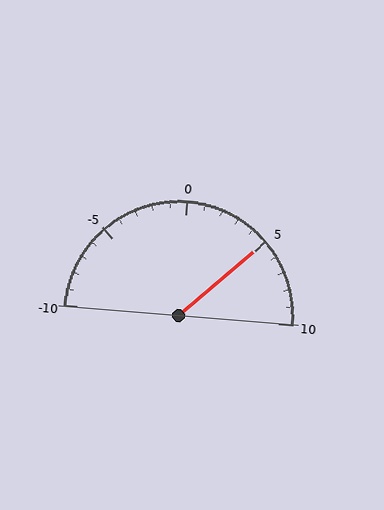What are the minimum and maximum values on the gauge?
The gauge ranges from -10 to 10.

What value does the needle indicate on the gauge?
The needle indicates approximately 5.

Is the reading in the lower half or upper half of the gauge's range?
The reading is in the upper half of the range (-10 to 10).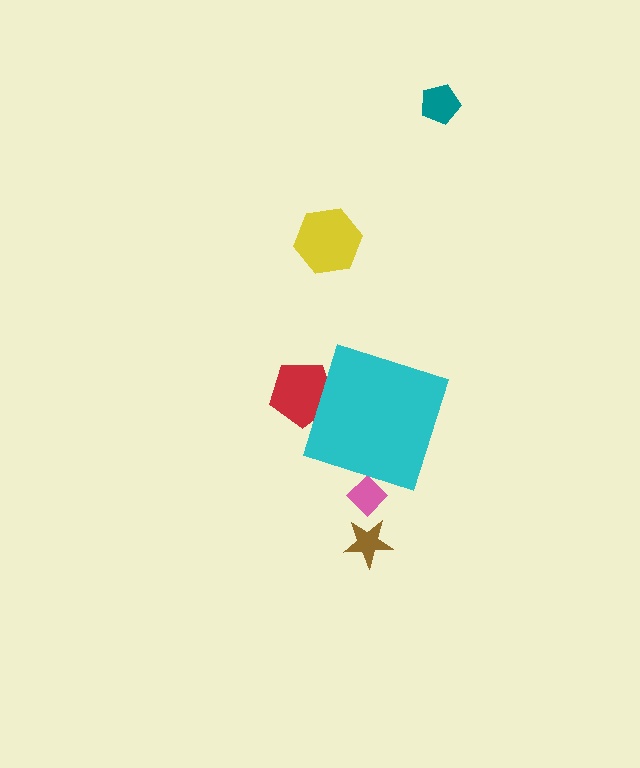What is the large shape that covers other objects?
A cyan diamond.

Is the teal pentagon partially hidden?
No, the teal pentagon is fully visible.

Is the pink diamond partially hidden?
Yes, the pink diamond is partially hidden behind the cyan diamond.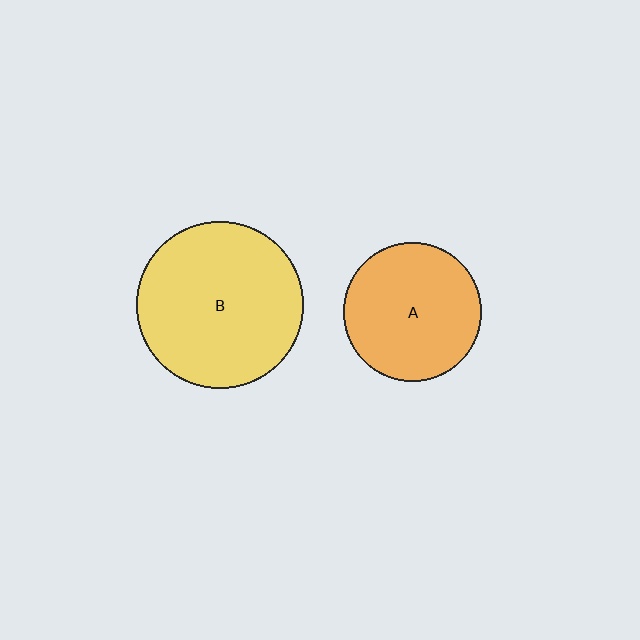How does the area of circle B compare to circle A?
Approximately 1.4 times.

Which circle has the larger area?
Circle B (yellow).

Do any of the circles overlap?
No, none of the circles overlap.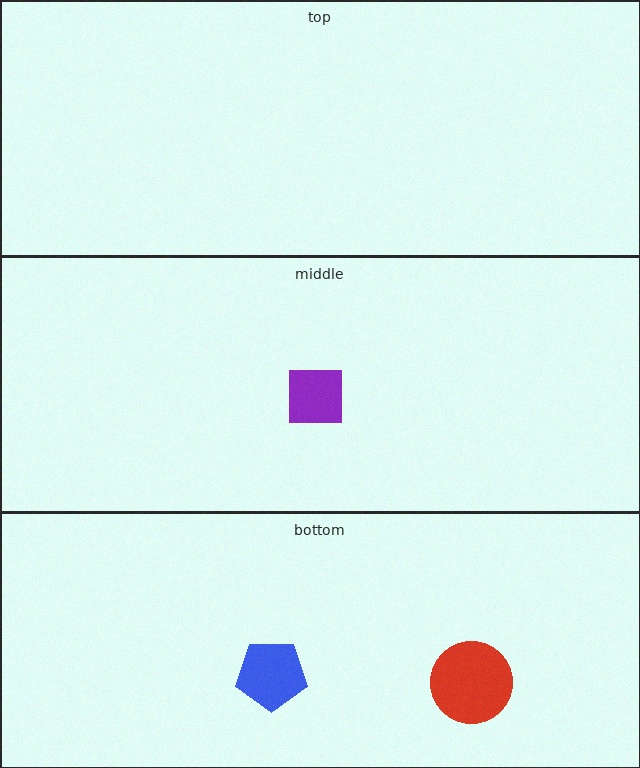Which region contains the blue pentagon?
The bottom region.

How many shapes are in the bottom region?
2.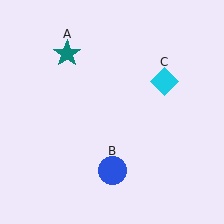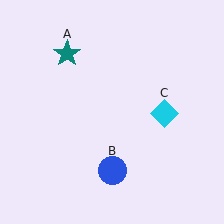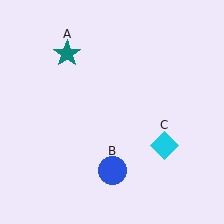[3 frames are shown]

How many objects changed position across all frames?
1 object changed position: cyan diamond (object C).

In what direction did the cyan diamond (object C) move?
The cyan diamond (object C) moved down.